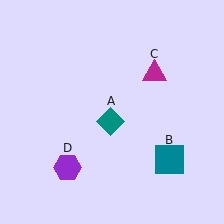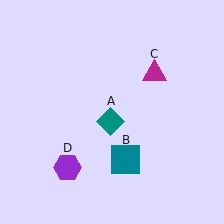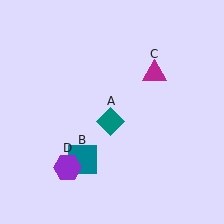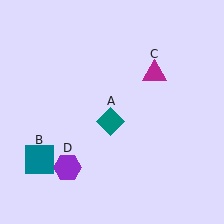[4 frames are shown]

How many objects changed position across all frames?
1 object changed position: teal square (object B).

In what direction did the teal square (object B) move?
The teal square (object B) moved left.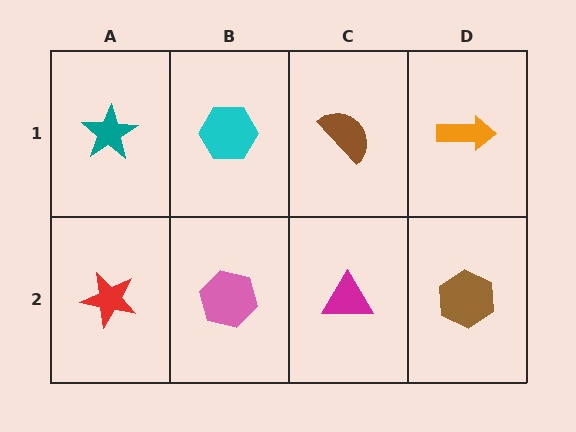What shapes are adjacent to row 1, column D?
A brown hexagon (row 2, column D), a brown semicircle (row 1, column C).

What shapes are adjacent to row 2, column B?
A cyan hexagon (row 1, column B), a red star (row 2, column A), a magenta triangle (row 2, column C).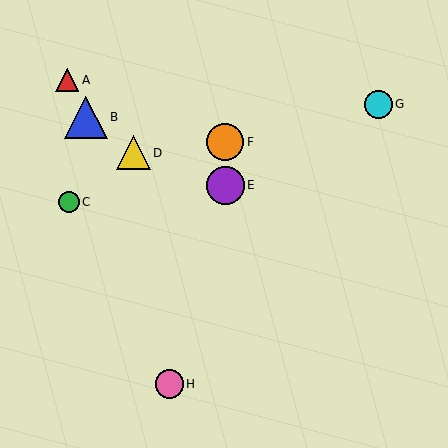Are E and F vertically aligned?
Yes, both are at x≈225.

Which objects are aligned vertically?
Objects E, F are aligned vertically.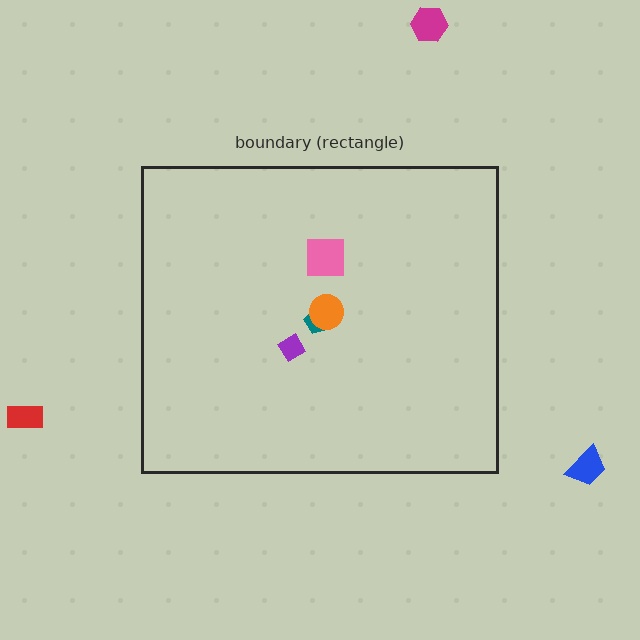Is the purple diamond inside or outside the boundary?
Inside.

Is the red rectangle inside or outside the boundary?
Outside.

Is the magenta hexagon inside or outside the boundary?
Outside.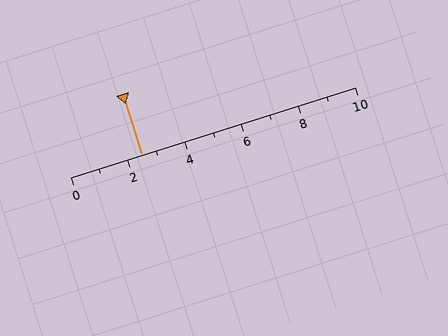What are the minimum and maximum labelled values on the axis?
The axis runs from 0 to 10.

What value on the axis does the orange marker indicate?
The marker indicates approximately 2.5.